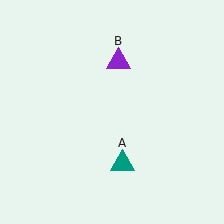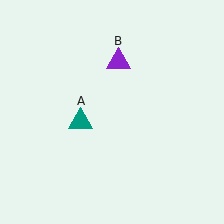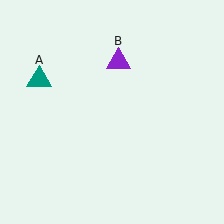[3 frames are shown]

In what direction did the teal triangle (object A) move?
The teal triangle (object A) moved up and to the left.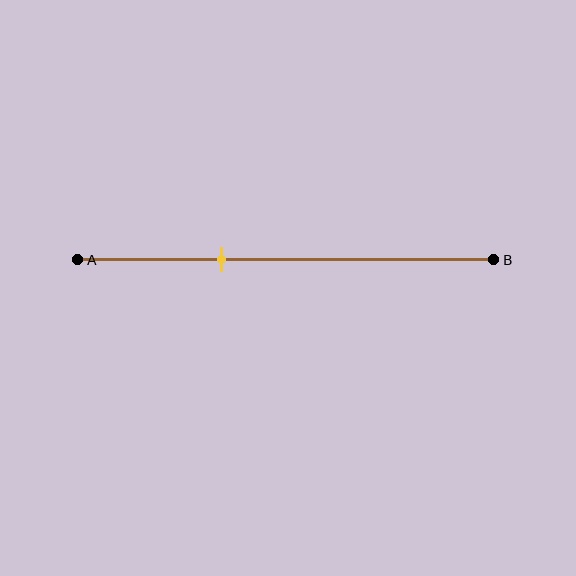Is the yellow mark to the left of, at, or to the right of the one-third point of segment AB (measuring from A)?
The yellow mark is approximately at the one-third point of segment AB.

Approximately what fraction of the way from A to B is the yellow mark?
The yellow mark is approximately 35% of the way from A to B.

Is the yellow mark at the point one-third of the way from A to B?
Yes, the mark is approximately at the one-third point.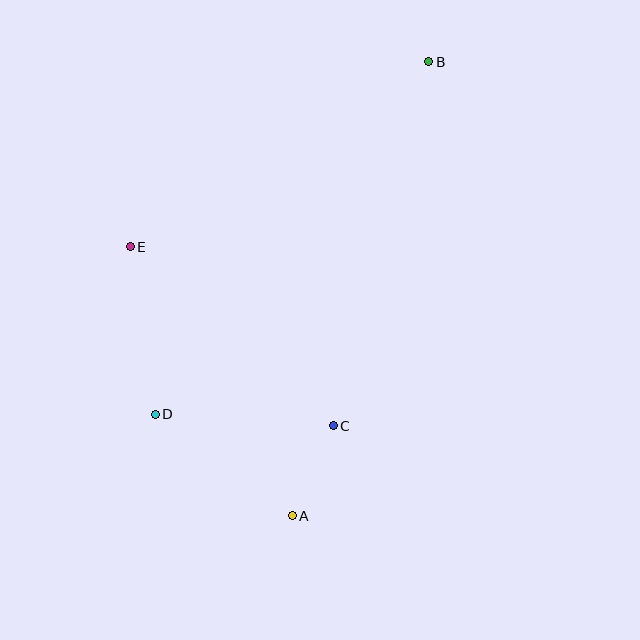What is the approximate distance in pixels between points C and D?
The distance between C and D is approximately 179 pixels.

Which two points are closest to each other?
Points A and C are closest to each other.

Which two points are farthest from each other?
Points A and B are farthest from each other.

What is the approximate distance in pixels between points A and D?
The distance between A and D is approximately 170 pixels.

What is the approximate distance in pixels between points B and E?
The distance between B and E is approximately 351 pixels.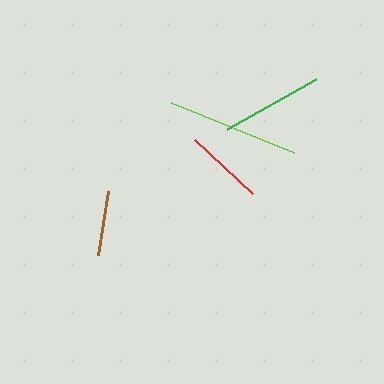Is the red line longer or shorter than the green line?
The green line is longer than the red line.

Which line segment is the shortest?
The brown line is the shortest at approximately 64 pixels.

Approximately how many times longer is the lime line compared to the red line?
The lime line is approximately 1.7 times the length of the red line.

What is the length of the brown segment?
The brown segment is approximately 64 pixels long.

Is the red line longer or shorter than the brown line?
The red line is longer than the brown line.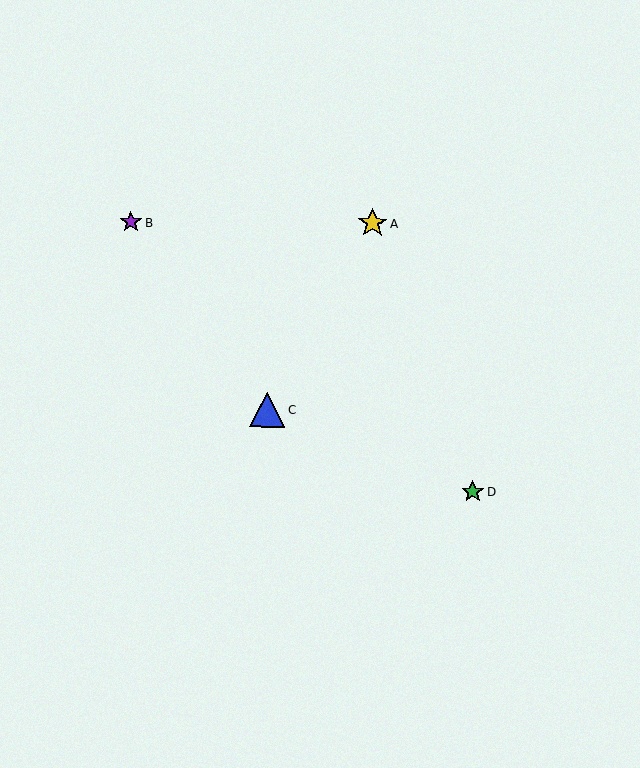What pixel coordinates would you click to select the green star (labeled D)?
Click at (473, 492) to select the green star D.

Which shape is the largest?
The blue triangle (labeled C) is the largest.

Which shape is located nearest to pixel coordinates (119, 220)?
The purple star (labeled B) at (131, 222) is nearest to that location.